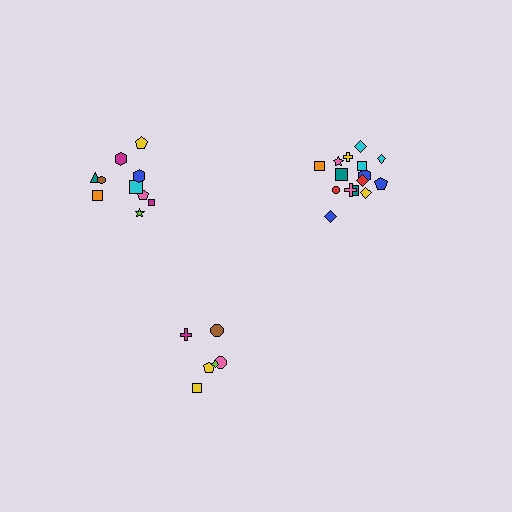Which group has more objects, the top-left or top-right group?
The top-right group.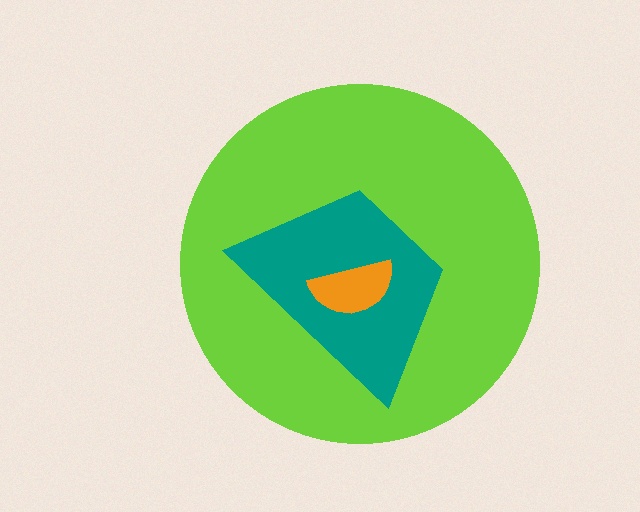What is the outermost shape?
The lime circle.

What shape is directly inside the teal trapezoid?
The orange semicircle.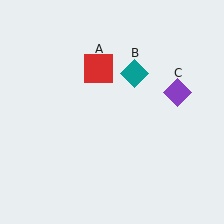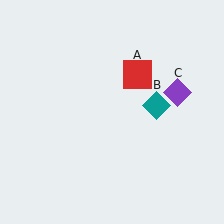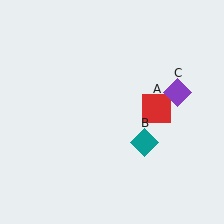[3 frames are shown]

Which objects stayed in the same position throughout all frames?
Purple diamond (object C) remained stationary.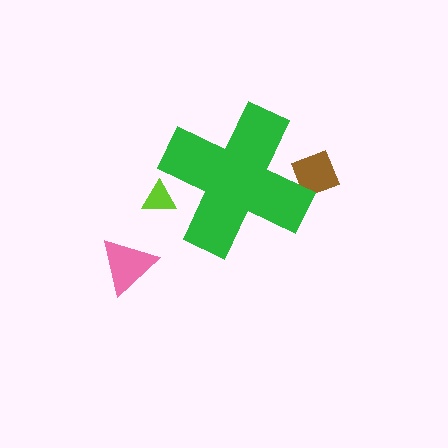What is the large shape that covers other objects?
A green cross.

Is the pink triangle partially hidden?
No, the pink triangle is fully visible.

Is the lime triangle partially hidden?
Yes, the lime triangle is partially hidden behind the green cross.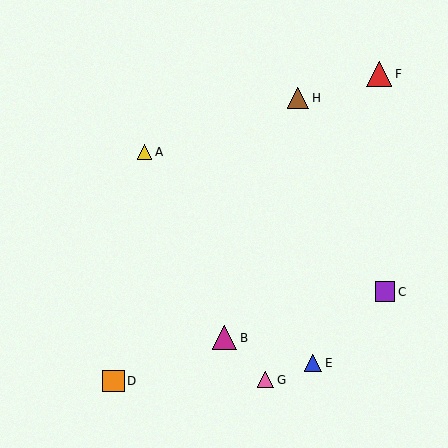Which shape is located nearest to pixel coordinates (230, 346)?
The magenta triangle (labeled B) at (225, 338) is nearest to that location.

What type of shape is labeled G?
Shape G is a pink triangle.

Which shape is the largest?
The red triangle (labeled F) is the largest.